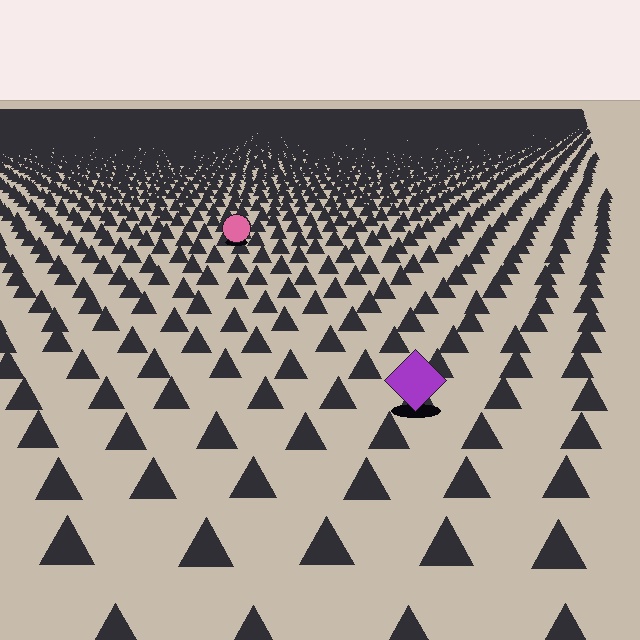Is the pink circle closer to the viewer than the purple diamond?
No. The purple diamond is closer — you can tell from the texture gradient: the ground texture is coarser near it.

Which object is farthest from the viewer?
The pink circle is farthest from the viewer. It appears smaller and the ground texture around it is denser.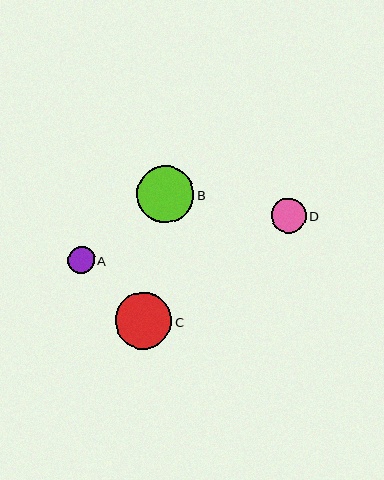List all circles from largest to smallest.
From largest to smallest: B, C, D, A.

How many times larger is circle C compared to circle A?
Circle C is approximately 2.1 times the size of circle A.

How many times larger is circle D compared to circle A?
Circle D is approximately 1.3 times the size of circle A.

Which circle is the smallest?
Circle A is the smallest with a size of approximately 27 pixels.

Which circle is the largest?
Circle B is the largest with a size of approximately 57 pixels.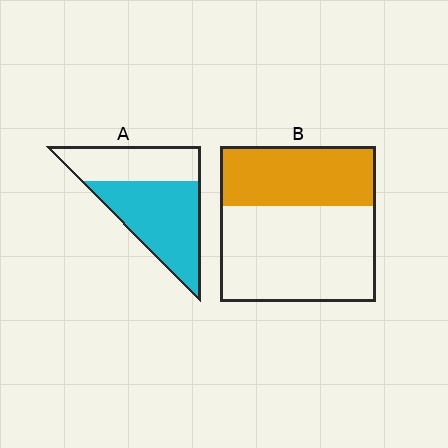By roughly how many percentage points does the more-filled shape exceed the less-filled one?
By roughly 20 percentage points (A over B).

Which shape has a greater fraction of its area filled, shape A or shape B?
Shape A.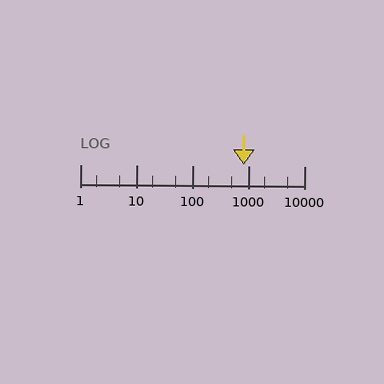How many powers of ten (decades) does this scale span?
The scale spans 4 decades, from 1 to 10000.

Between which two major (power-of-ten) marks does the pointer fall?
The pointer is between 100 and 1000.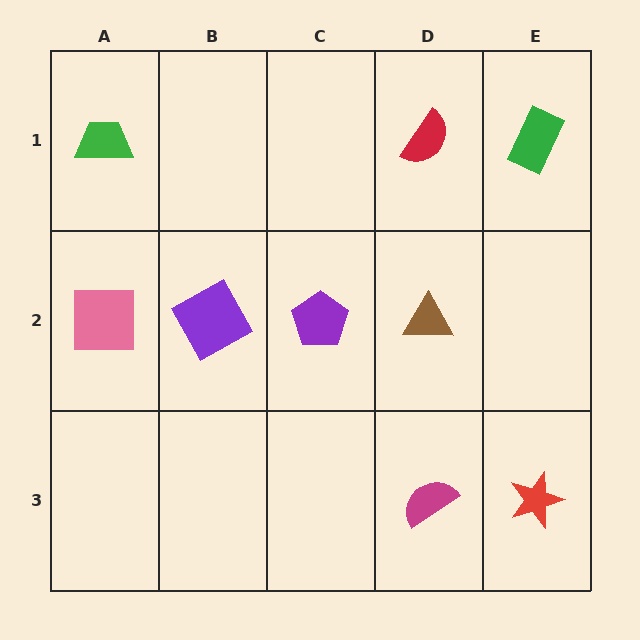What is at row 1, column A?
A green trapezoid.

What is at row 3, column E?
A red star.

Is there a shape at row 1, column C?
No, that cell is empty.